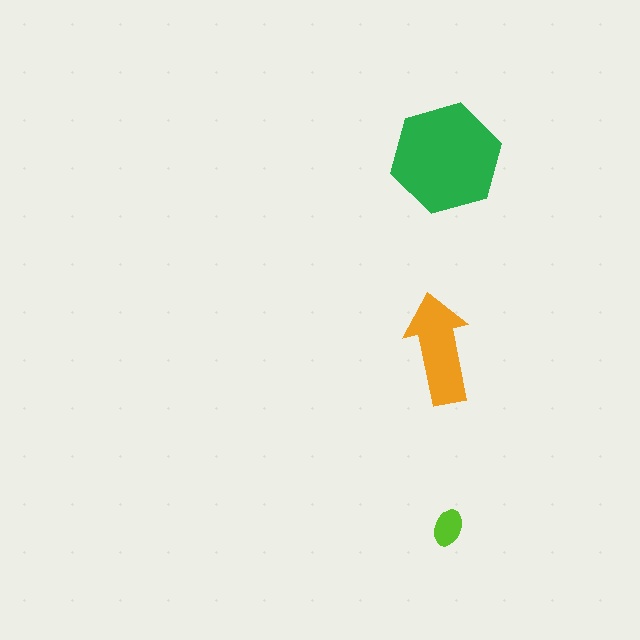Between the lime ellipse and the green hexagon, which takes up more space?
The green hexagon.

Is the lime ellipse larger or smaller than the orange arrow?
Smaller.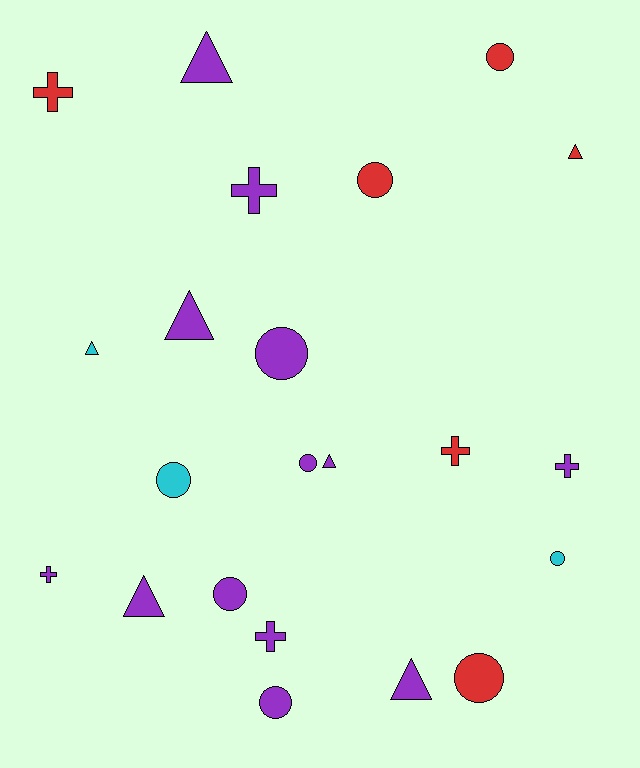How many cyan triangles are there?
There is 1 cyan triangle.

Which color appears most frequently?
Purple, with 13 objects.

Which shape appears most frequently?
Circle, with 9 objects.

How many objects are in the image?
There are 22 objects.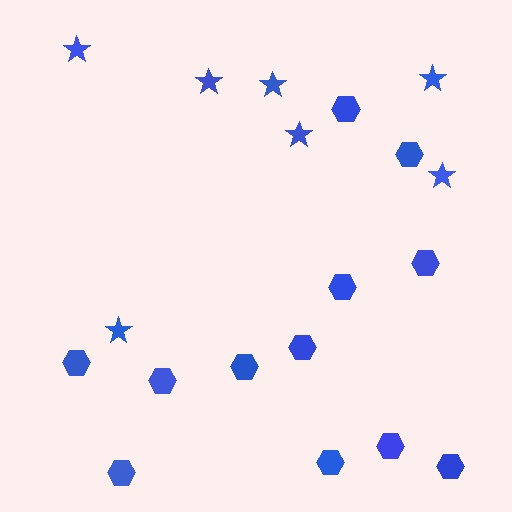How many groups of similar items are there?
There are 2 groups: one group of stars (7) and one group of hexagons (12).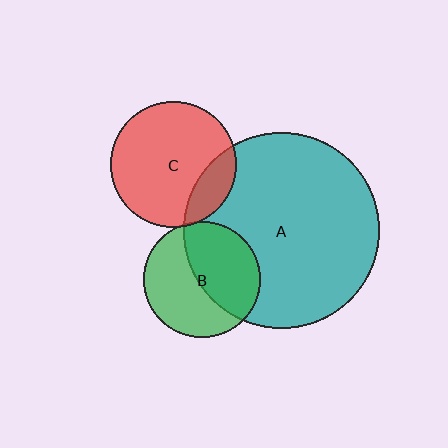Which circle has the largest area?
Circle A (teal).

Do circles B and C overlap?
Yes.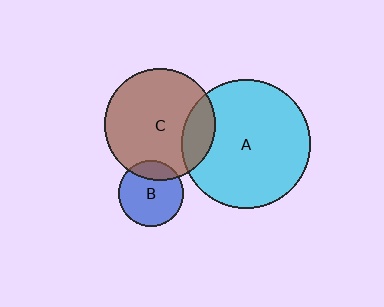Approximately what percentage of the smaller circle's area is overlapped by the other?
Approximately 20%.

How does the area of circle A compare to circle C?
Approximately 1.3 times.